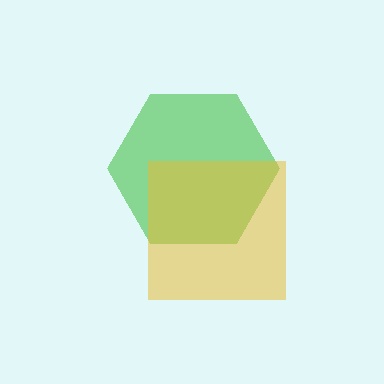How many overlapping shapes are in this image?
There are 2 overlapping shapes in the image.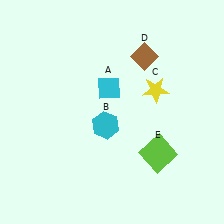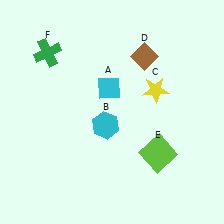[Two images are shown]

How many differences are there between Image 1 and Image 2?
There is 1 difference between the two images.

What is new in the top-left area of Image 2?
A green cross (F) was added in the top-left area of Image 2.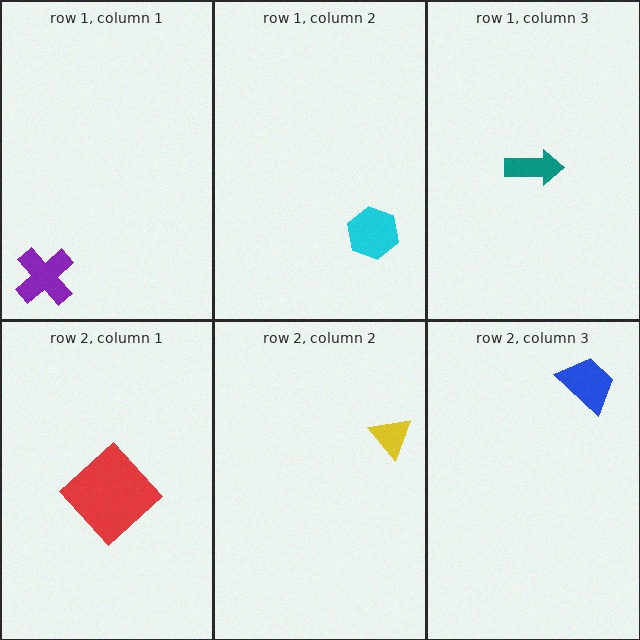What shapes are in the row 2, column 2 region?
The yellow triangle.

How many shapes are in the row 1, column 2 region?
1.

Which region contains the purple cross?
The row 1, column 1 region.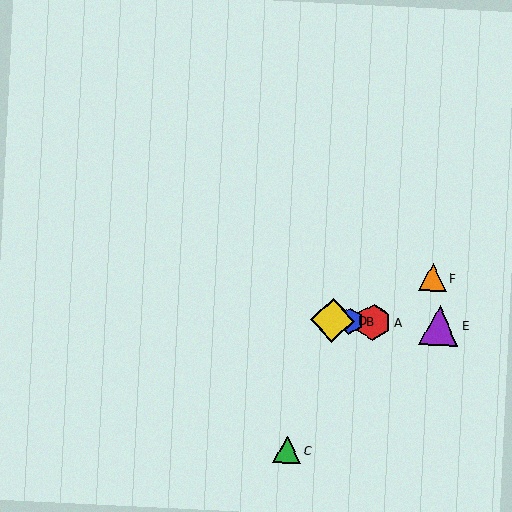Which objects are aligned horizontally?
Objects A, B, D, E are aligned horizontally.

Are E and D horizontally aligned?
Yes, both are at y≈325.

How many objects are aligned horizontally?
4 objects (A, B, D, E) are aligned horizontally.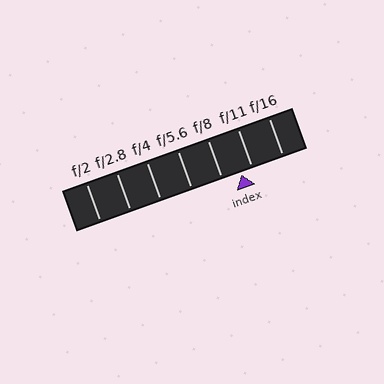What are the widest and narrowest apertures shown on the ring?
The widest aperture shown is f/2 and the narrowest is f/16.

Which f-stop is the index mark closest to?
The index mark is closest to f/11.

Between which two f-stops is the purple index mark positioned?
The index mark is between f/8 and f/11.